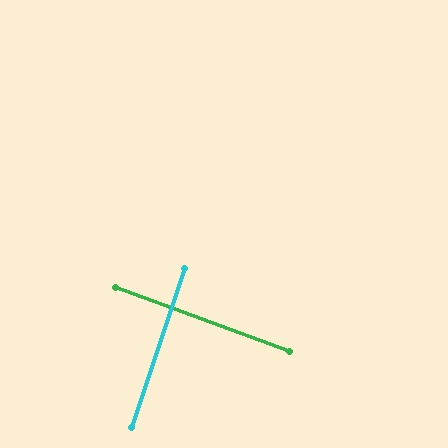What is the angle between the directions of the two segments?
Approximately 89 degrees.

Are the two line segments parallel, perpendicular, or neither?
Perpendicular — they meet at approximately 89°.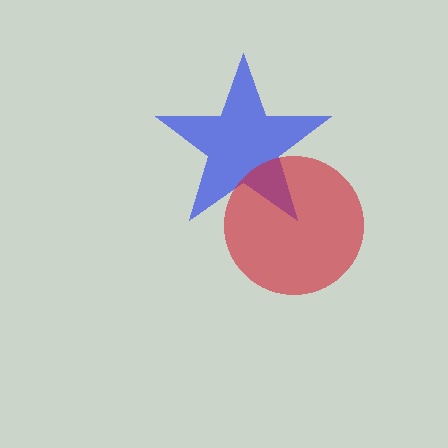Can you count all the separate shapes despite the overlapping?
Yes, there are 2 separate shapes.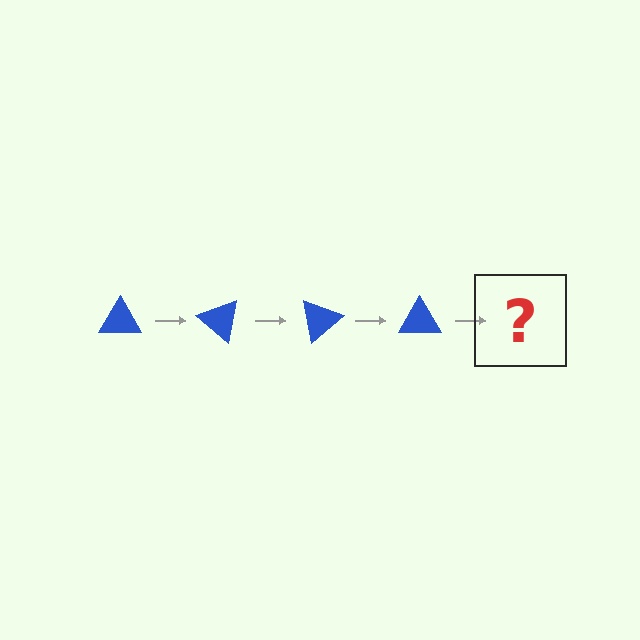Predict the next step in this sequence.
The next step is a blue triangle rotated 160 degrees.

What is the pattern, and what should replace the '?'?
The pattern is that the triangle rotates 40 degrees each step. The '?' should be a blue triangle rotated 160 degrees.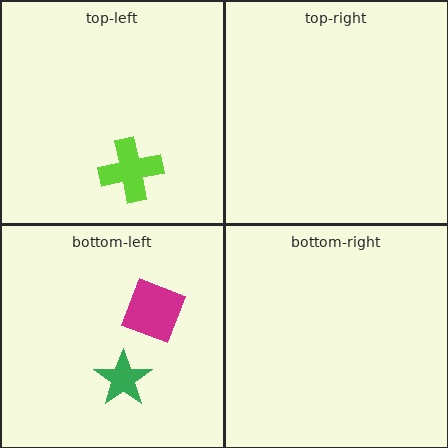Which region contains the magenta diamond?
The bottom-left region.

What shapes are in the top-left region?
The lime cross.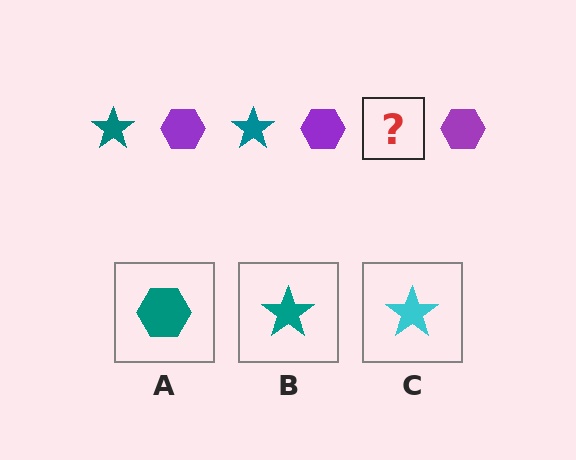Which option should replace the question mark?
Option B.